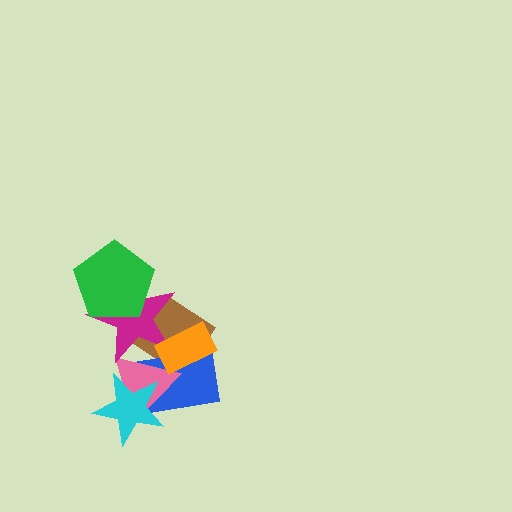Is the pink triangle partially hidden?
Yes, it is partially covered by another shape.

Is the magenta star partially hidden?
Yes, it is partially covered by another shape.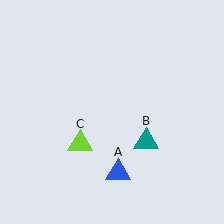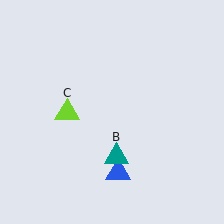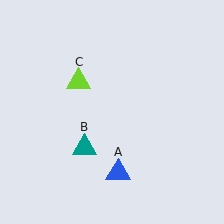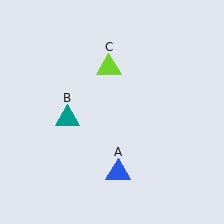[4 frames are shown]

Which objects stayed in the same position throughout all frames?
Blue triangle (object A) remained stationary.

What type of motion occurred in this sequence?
The teal triangle (object B), lime triangle (object C) rotated clockwise around the center of the scene.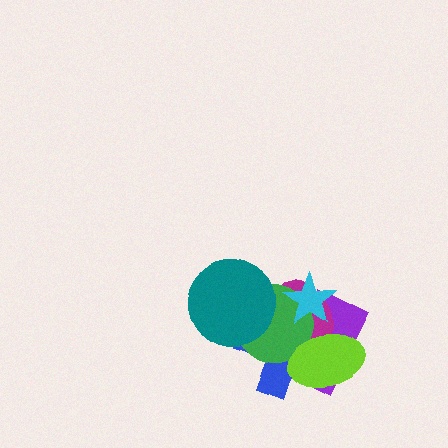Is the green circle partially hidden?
Yes, it is partially covered by another shape.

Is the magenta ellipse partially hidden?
Yes, it is partially covered by another shape.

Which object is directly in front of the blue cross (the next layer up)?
The magenta ellipse is directly in front of the blue cross.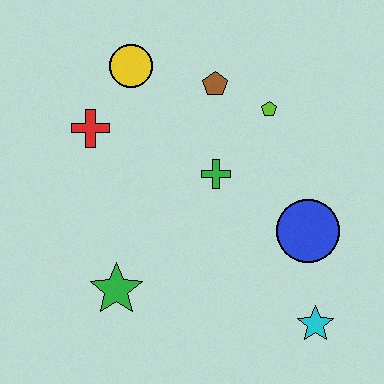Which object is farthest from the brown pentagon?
The cyan star is farthest from the brown pentagon.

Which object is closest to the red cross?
The yellow circle is closest to the red cross.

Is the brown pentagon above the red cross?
Yes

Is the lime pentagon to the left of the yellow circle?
No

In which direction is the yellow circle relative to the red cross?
The yellow circle is above the red cross.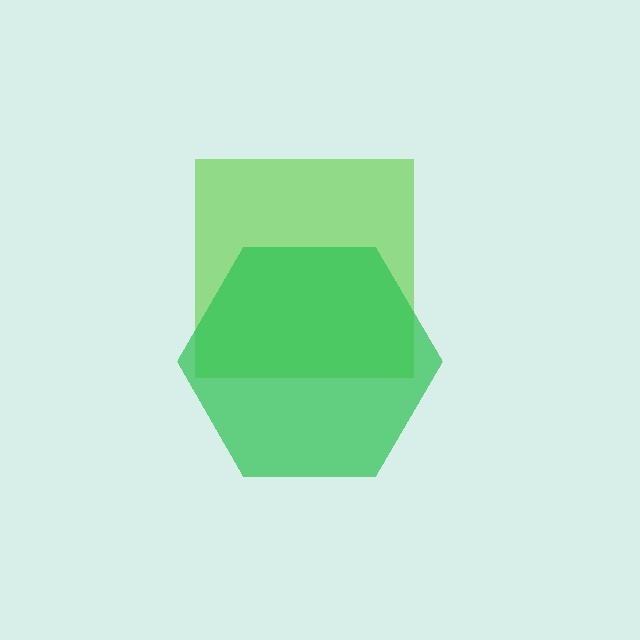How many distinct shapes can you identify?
There are 2 distinct shapes: a lime square, a green hexagon.